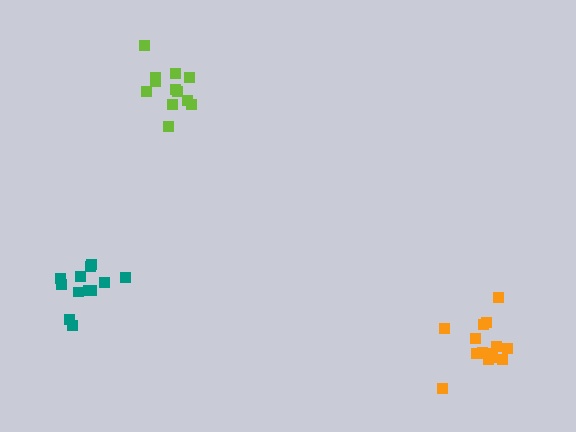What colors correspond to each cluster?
The clusters are colored: lime, teal, orange.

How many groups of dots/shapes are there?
There are 3 groups.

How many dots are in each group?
Group 1: 12 dots, Group 2: 12 dots, Group 3: 14 dots (38 total).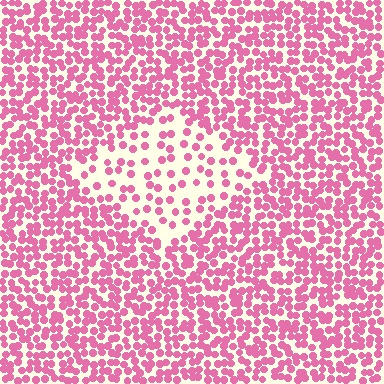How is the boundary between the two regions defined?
The boundary is defined by a change in element density (approximately 2.5x ratio). All elements are the same color, size, and shape.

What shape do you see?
I see a diamond.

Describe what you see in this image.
The image contains small pink elements arranged at two different densities. A diamond-shaped region is visible where the elements are less densely packed than the surrounding area.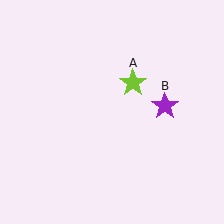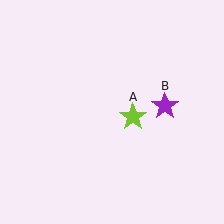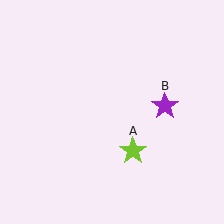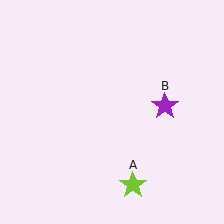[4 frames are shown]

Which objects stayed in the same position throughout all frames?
Purple star (object B) remained stationary.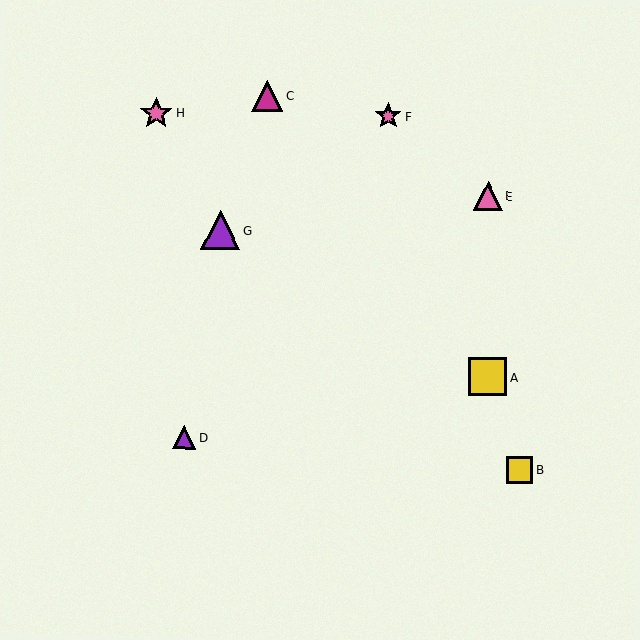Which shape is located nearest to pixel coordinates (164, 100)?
The pink star (labeled H) at (156, 113) is nearest to that location.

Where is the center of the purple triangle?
The center of the purple triangle is at (220, 230).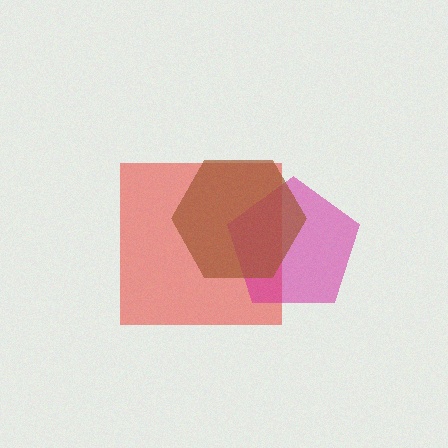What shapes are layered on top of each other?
The layered shapes are: a red square, a magenta pentagon, a brown hexagon.